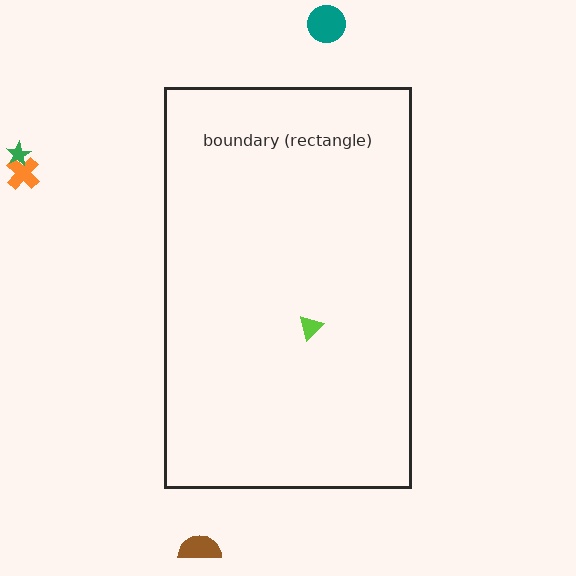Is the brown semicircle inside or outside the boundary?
Outside.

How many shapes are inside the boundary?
1 inside, 4 outside.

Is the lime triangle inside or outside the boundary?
Inside.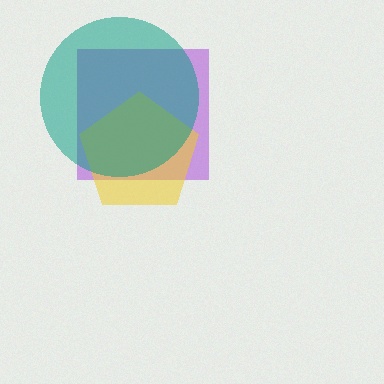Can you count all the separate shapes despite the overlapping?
Yes, there are 3 separate shapes.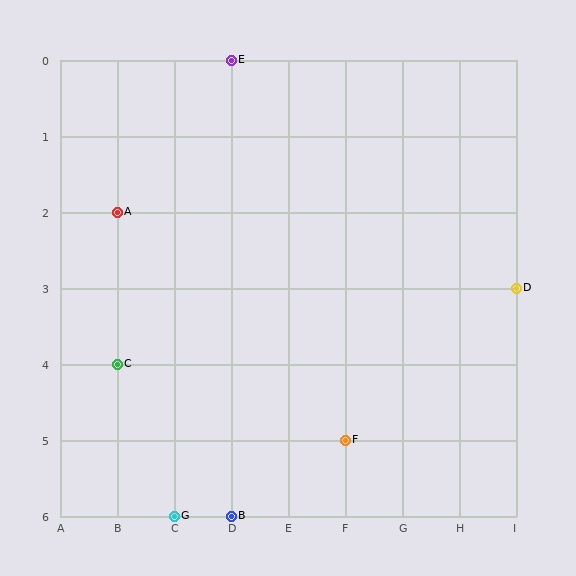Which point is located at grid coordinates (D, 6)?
Point B is at (D, 6).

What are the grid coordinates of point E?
Point E is at grid coordinates (D, 0).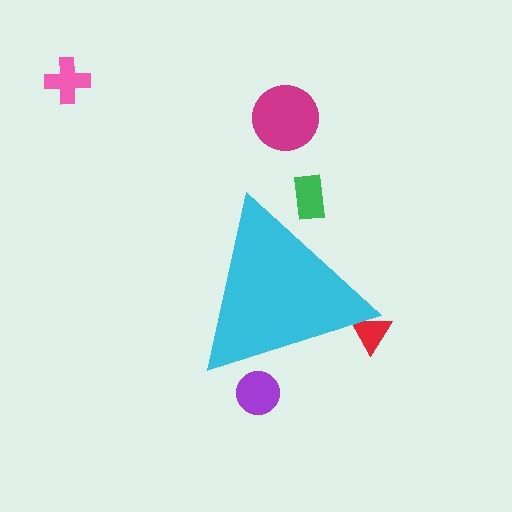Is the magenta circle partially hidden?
No, the magenta circle is fully visible.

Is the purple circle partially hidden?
Yes, the purple circle is partially hidden behind the cyan triangle.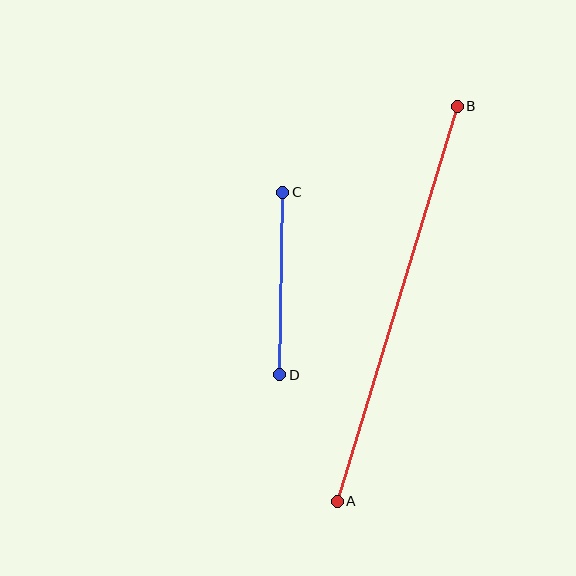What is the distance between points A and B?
The distance is approximately 413 pixels.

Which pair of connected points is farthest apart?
Points A and B are farthest apart.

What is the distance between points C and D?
The distance is approximately 183 pixels.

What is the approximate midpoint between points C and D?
The midpoint is at approximately (281, 284) pixels.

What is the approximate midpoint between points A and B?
The midpoint is at approximately (397, 304) pixels.